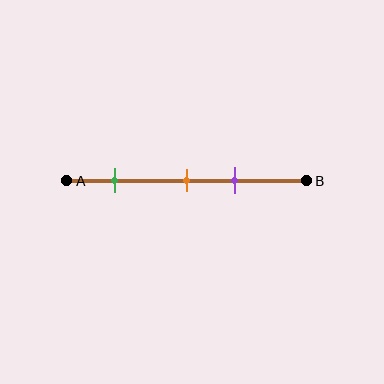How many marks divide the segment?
There are 3 marks dividing the segment.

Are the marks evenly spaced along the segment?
No, the marks are not evenly spaced.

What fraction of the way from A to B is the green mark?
The green mark is approximately 20% (0.2) of the way from A to B.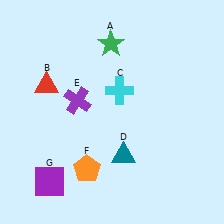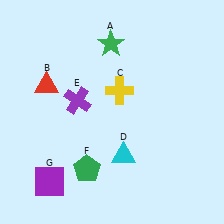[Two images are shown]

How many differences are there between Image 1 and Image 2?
There are 3 differences between the two images.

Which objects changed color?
C changed from cyan to yellow. D changed from teal to cyan. F changed from orange to green.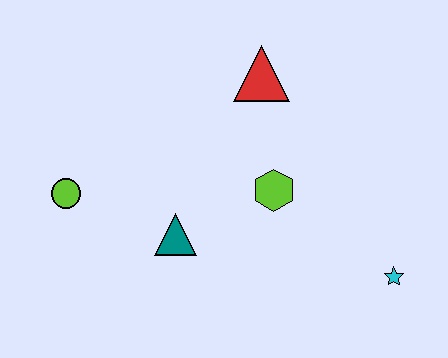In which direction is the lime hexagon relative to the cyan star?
The lime hexagon is to the left of the cyan star.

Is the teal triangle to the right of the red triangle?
No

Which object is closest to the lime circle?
The teal triangle is closest to the lime circle.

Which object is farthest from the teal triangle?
The cyan star is farthest from the teal triangle.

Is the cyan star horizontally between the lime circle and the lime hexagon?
No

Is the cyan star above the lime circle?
No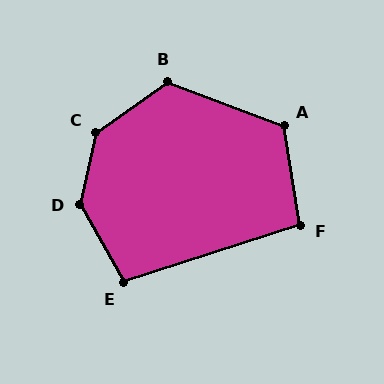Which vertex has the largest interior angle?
C, at approximately 138 degrees.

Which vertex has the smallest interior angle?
F, at approximately 99 degrees.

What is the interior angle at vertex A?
Approximately 120 degrees (obtuse).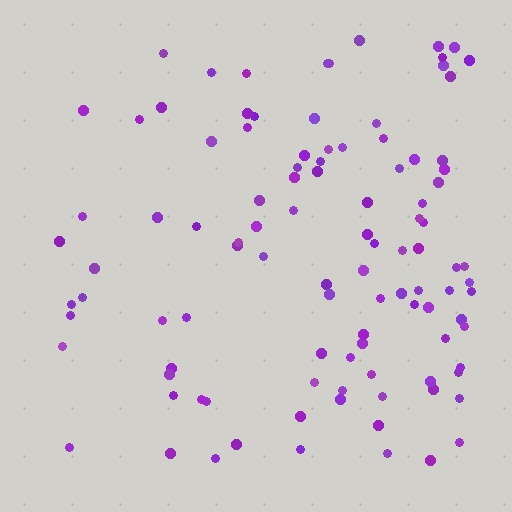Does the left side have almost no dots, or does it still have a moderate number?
Still a moderate number, just noticeably fewer than the right.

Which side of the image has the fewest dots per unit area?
The left.